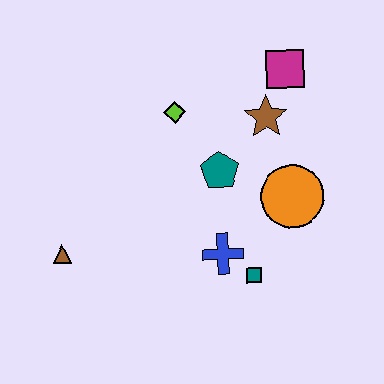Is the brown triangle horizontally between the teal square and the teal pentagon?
No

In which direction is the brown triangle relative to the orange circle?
The brown triangle is to the left of the orange circle.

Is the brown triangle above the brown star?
No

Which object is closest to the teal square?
The blue cross is closest to the teal square.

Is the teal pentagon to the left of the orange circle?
Yes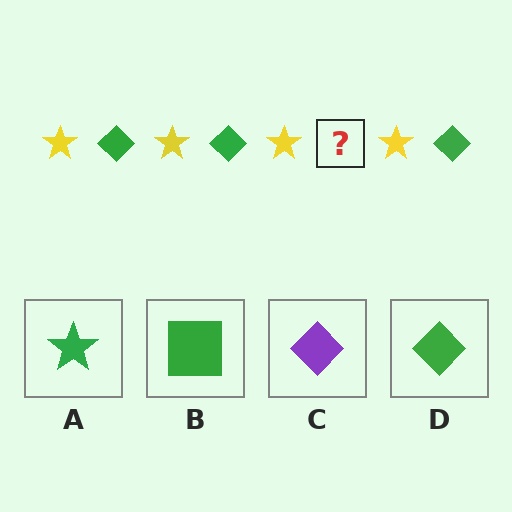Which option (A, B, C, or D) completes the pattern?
D.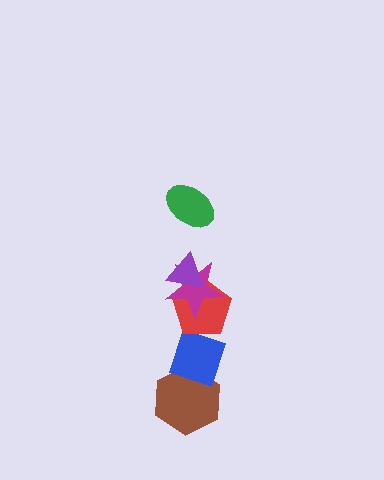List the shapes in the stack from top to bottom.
From top to bottom: the green ellipse, the purple triangle, the magenta star, the red pentagon, the blue diamond, the brown hexagon.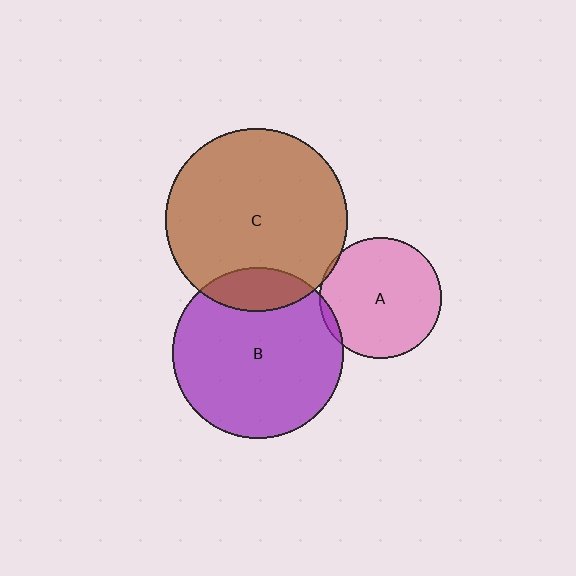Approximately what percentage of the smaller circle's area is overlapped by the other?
Approximately 5%.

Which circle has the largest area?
Circle C (brown).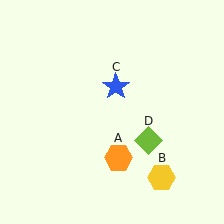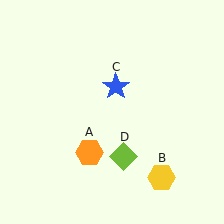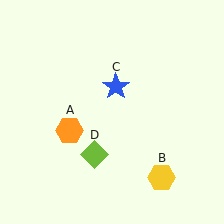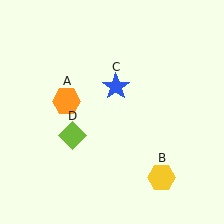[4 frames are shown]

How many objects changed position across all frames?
2 objects changed position: orange hexagon (object A), lime diamond (object D).